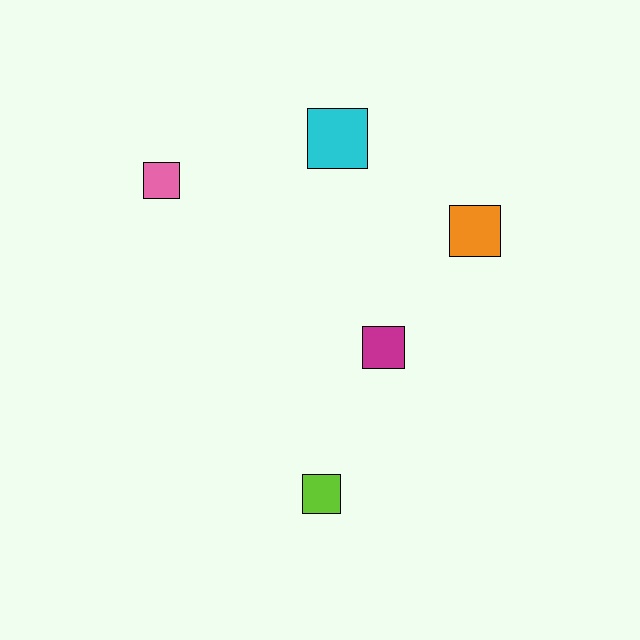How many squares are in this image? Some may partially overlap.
There are 5 squares.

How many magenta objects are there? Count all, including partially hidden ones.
There is 1 magenta object.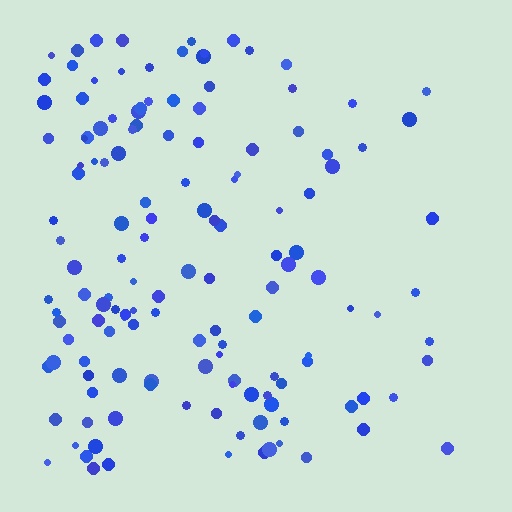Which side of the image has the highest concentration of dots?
The left.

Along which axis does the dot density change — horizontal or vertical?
Horizontal.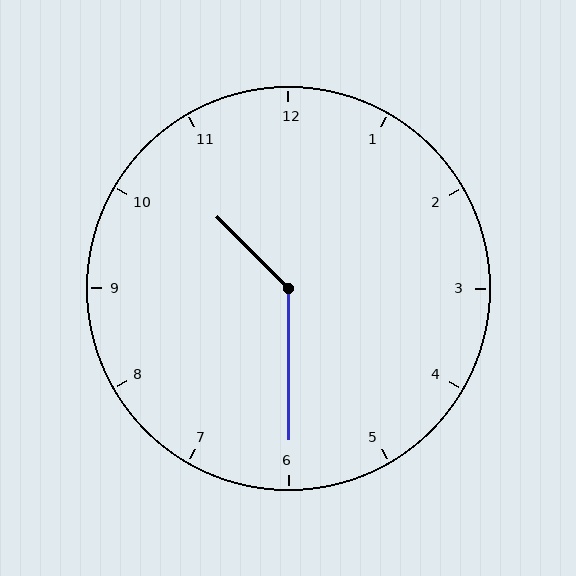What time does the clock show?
10:30.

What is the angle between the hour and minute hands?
Approximately 135 degrees.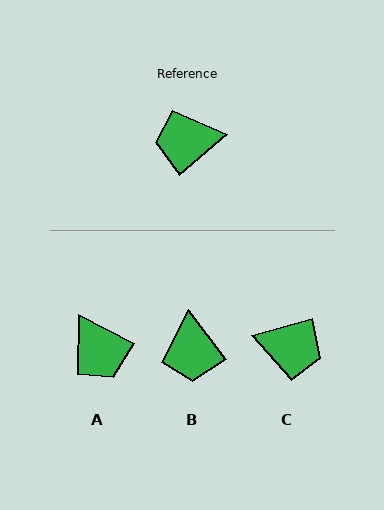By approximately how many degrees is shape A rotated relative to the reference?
Approximately 113 degrees counter-clockwise.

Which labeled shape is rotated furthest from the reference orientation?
C, about 156 degrees away.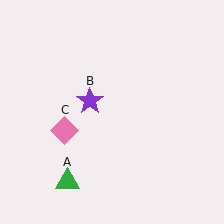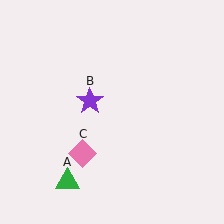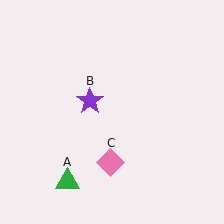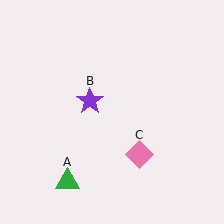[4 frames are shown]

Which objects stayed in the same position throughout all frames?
Green triangle (object A) and purple star (object B) remained stationary.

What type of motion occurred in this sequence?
The pink diamond (object C) rotated counterclockwise around the center of the scene.